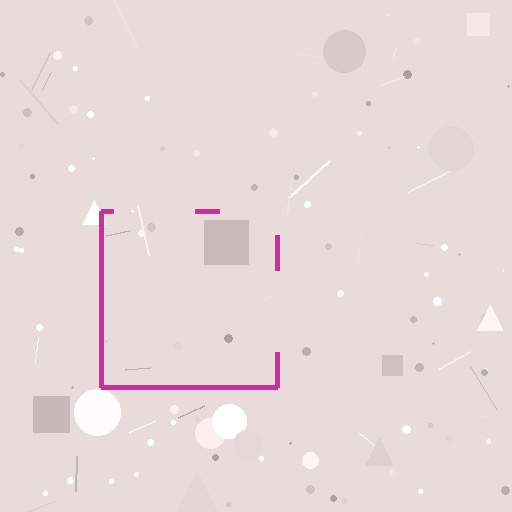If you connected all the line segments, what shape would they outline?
They would outline a square.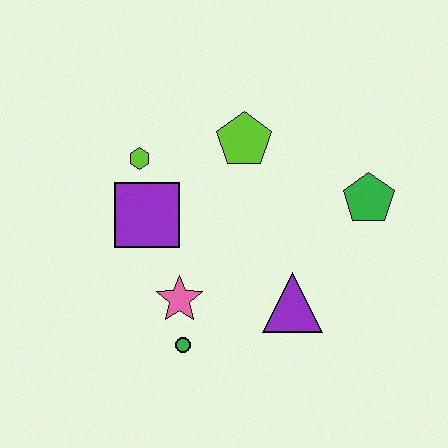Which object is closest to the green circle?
The pink star is closest to the green circle.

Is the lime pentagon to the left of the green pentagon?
Yes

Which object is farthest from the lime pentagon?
The green circle is farthest from the lime pentagon.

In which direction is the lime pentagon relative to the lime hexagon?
The lime pentagon is to the right of the lime hexagon.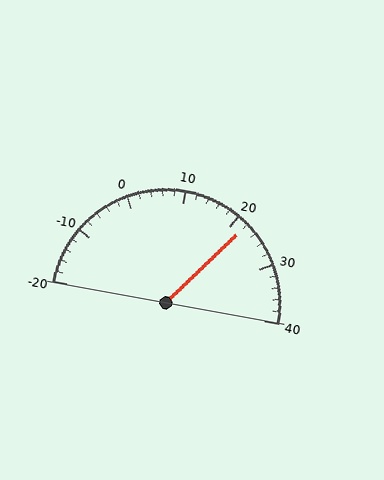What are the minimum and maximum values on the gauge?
The gauge ranges from -20 to 40.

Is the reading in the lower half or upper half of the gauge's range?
The reading is in the upper half of the range (-20 to 40).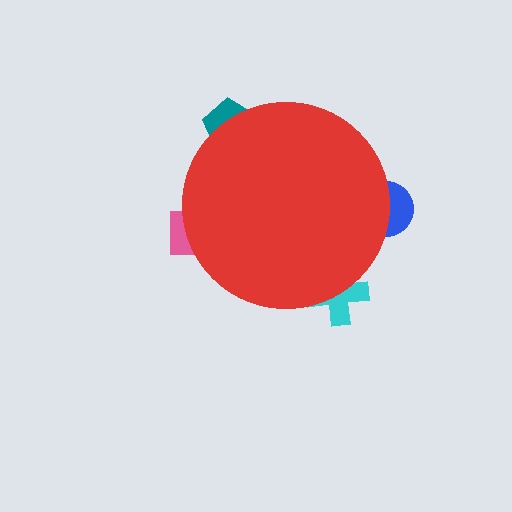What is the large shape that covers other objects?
A red circle.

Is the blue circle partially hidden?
Yes, the blue circle is partially hidden behind the red circle.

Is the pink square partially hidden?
Yes, the pink square is partially hidden behind the red circle.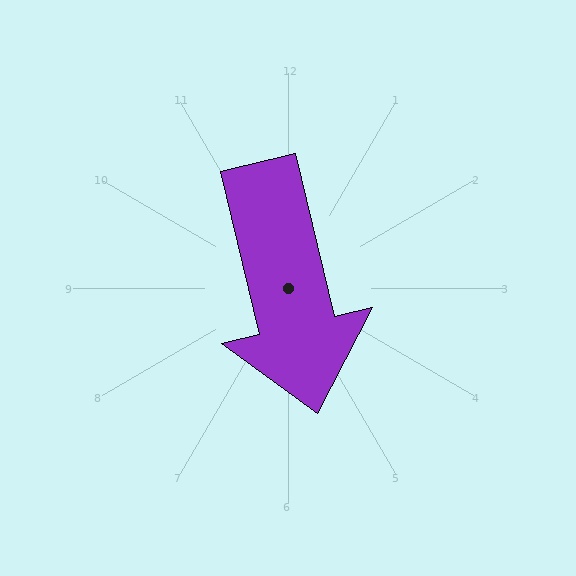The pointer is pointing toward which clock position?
Roughly 6 o'clock.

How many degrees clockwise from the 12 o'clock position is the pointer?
Approximately 167 degrees.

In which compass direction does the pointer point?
South.